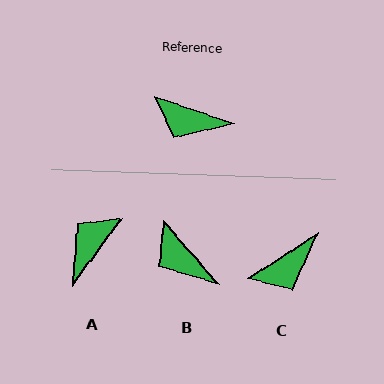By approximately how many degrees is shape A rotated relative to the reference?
Approximately 108 degrees clockwise.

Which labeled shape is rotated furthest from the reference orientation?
A, about 108 degrees away.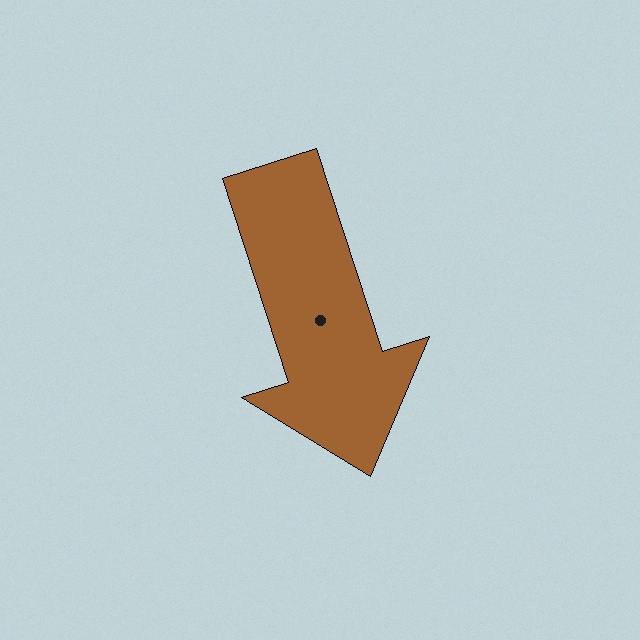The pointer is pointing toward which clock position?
Roughly 5 o'clock.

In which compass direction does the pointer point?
South.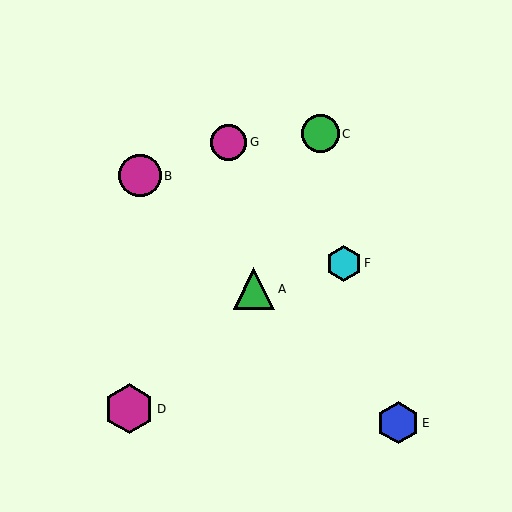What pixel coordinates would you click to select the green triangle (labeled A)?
Click at (254, 289) to select the green triangle A.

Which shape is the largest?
The magenta hexagon (labeled D) is the largest.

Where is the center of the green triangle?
The center of the green triangle is at (254, 289).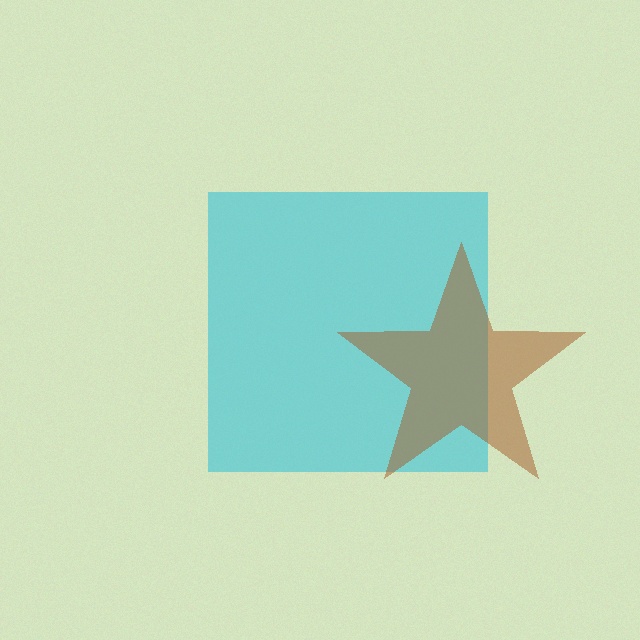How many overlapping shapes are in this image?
There are 2 overlapping shapes in the image.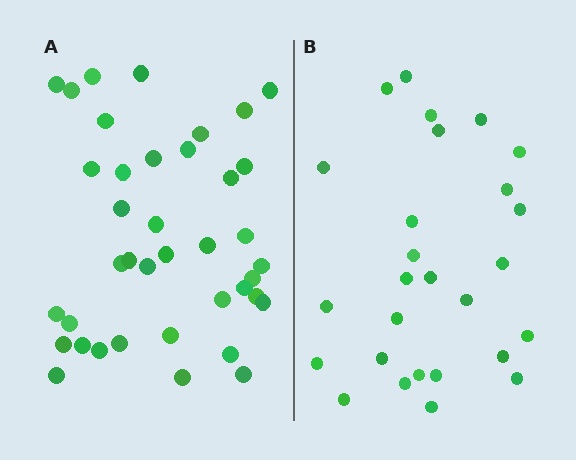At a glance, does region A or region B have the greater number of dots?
Region A (the left region) has more dots.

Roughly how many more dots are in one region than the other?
Region A has roughly 12 or so more dots than region B.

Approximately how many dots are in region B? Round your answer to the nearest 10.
About 30 dots. (The exact count is 27, which rounds to 30.)